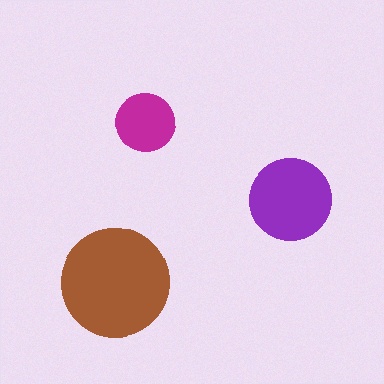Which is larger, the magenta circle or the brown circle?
The brown one.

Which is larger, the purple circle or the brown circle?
The brown one.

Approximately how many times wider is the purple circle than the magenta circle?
About 1.5 times wider.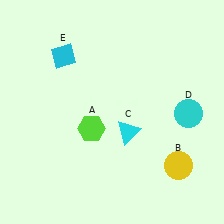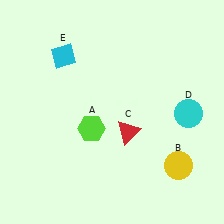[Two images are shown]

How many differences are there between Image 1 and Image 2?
There is 1 difference between the two images.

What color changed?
The triangle (C) changed from cyan in Image 1 to red in Image 2.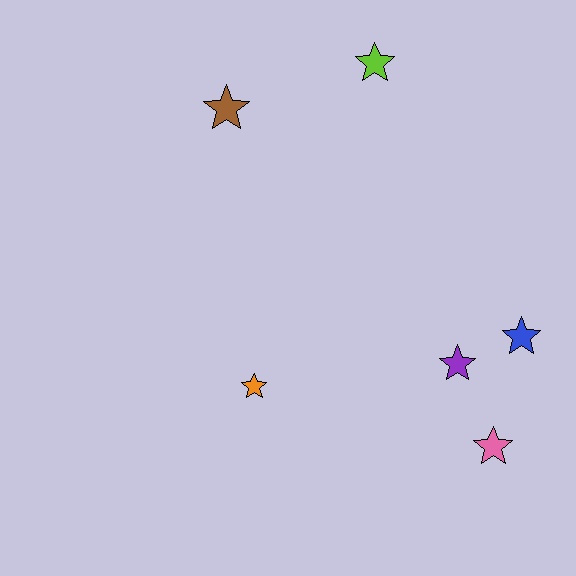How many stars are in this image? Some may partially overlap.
There are 6 stars.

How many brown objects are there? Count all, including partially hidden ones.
There is 1 brown object.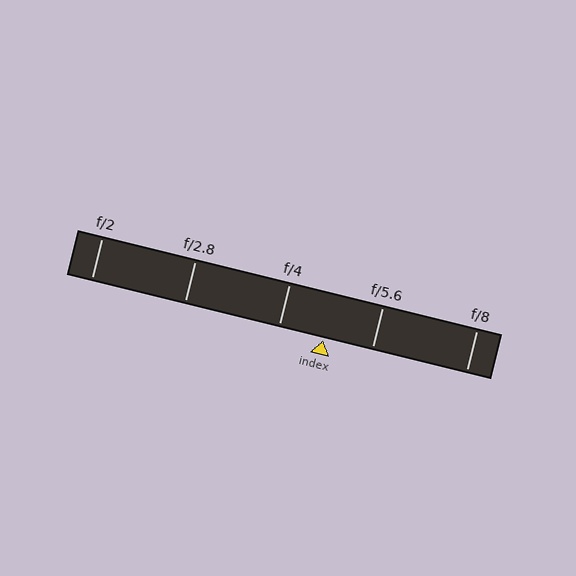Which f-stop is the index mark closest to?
The index mark is closest to f/4.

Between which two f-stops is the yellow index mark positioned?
The index mark is between f/4 and f/5.6.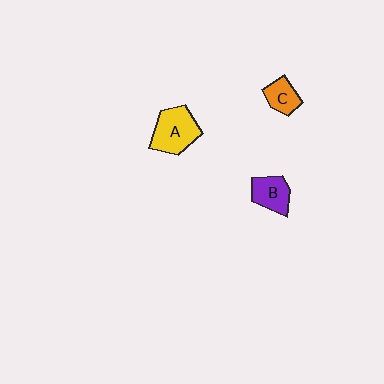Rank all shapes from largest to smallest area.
From largest to smallest: A (yellow), B (purple), C (orange).